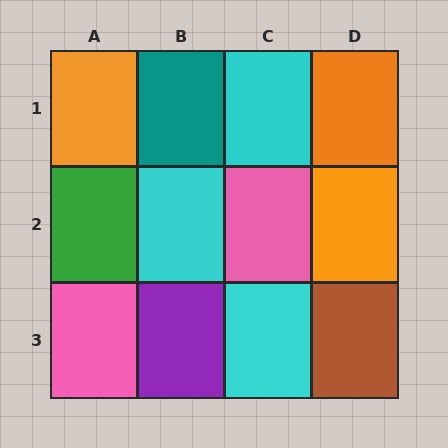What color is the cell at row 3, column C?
Cyan.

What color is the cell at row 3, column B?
Purple.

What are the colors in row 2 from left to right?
Green, cyan, pink, orange.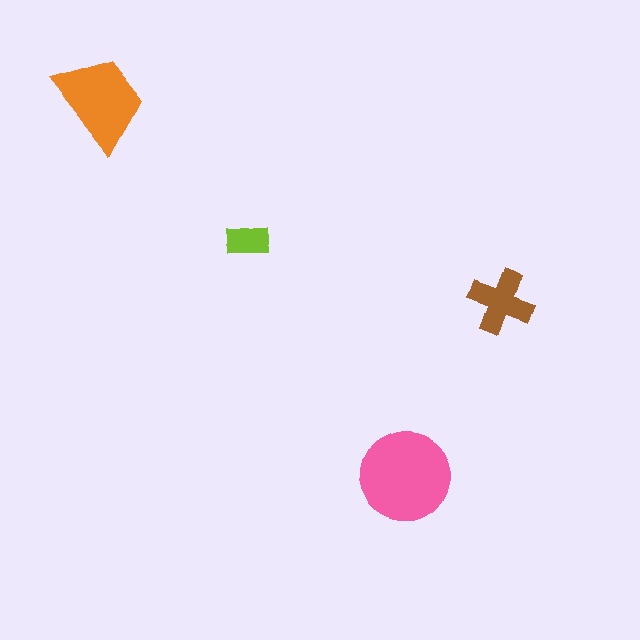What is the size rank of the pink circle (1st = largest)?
1st.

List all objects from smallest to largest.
The lime rectangle, the brown cross, the orange trapezoid, the pink circle.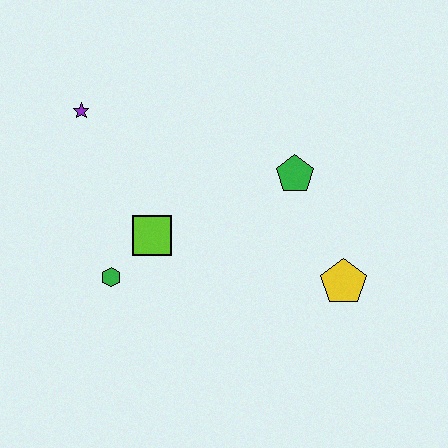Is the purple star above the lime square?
Yes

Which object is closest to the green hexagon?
The lime square is closest to the green hexagon.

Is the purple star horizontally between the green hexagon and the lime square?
No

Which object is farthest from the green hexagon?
The yellow pentagon is farthest from the green hexagon.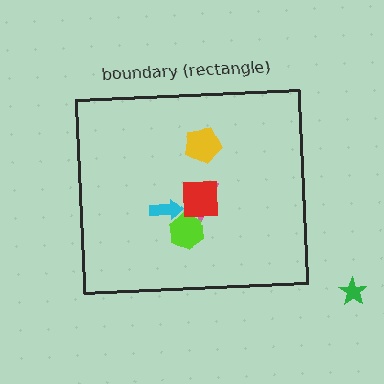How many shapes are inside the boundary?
5 inside, 1 outside.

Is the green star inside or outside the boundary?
Outside.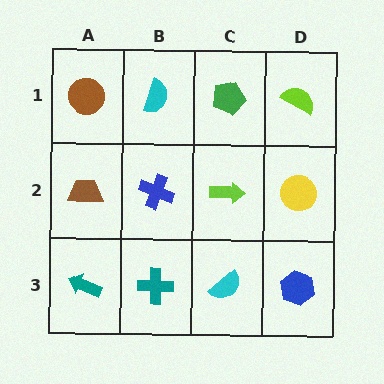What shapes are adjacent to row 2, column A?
A brown circle (row 1, column A), a teal arrow (row 3, column A), a blue cross (row 2, column B).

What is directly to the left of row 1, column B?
A brown circle.